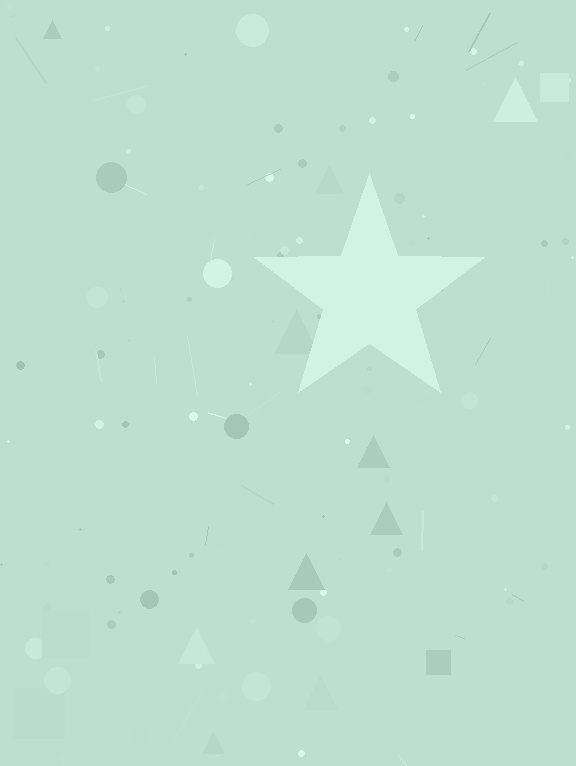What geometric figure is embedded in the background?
A star is embedded in the background.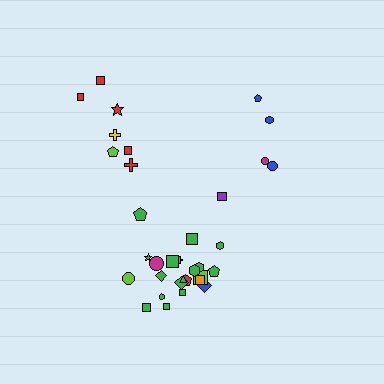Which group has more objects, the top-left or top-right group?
The top-left group.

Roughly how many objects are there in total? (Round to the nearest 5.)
Roughly 35 objects in total.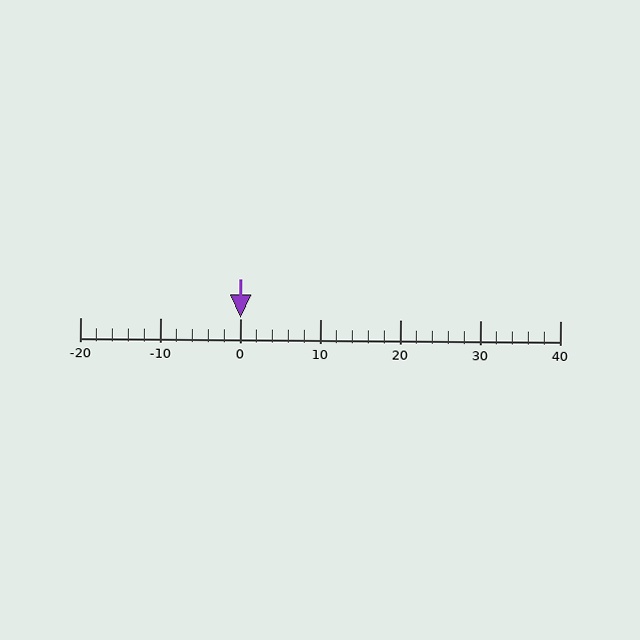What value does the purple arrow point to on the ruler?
The purple arrow points to approximately 0.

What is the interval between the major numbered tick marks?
The major tick marks are spaced 10 units apart.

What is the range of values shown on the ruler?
The ruler shows values from -20 to 40.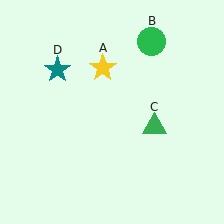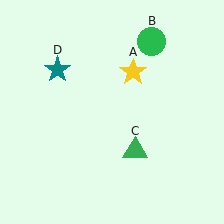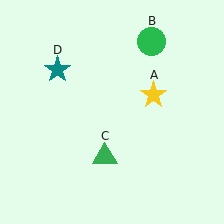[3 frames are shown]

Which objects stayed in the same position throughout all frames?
Green circle (object B) and teal star (object D) remained stationary.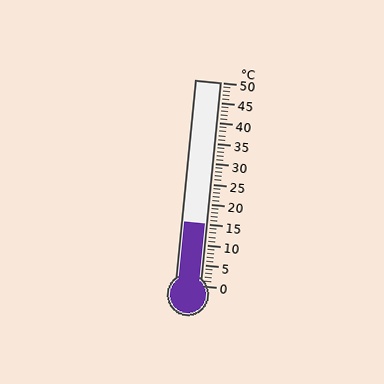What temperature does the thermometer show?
The thermometer shows approximately 15°C.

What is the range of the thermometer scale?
The thermometer scale ranges from 0°C to 50°C.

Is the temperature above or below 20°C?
The temperature is below 20°C.